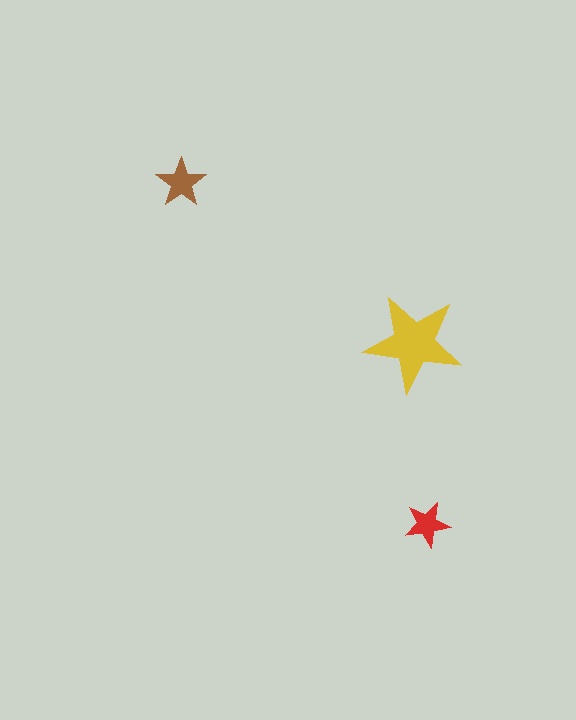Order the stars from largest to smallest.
the yellow one, the brown one, the red one.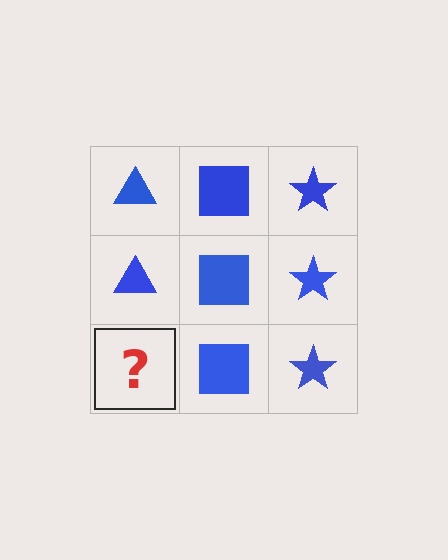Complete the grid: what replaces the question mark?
The question mark should be replaced with a blue triangle.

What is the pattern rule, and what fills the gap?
The rule is that each column has a consistent shape. The gap should be filled with a blue triangle.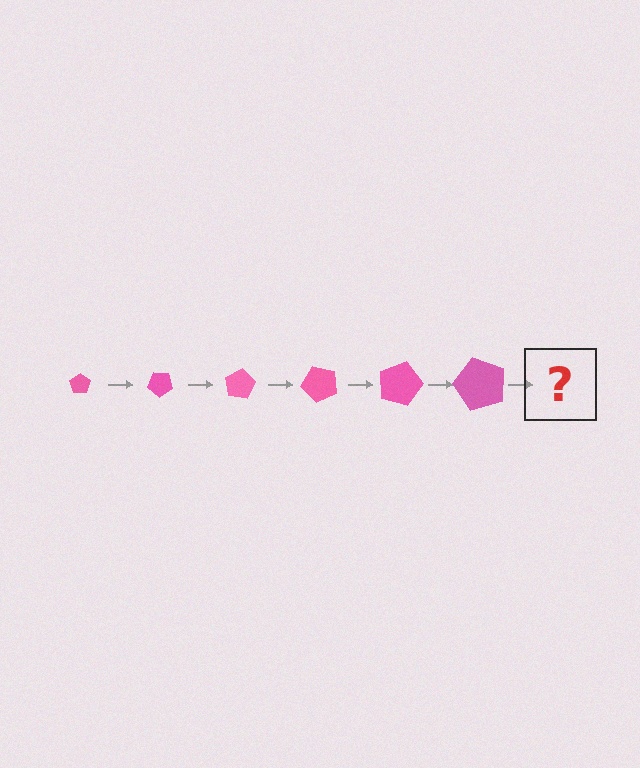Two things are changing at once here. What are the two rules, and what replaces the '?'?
The two rules are that the pentagon grows larger each step and it rotates 40 degrees each step. The '?' should be a pentagon, larger than the previous one and rotated 240 degrees from the start.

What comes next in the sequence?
The next element should be a pentagon, larger than the previous one and rotated 240 degrees from the start.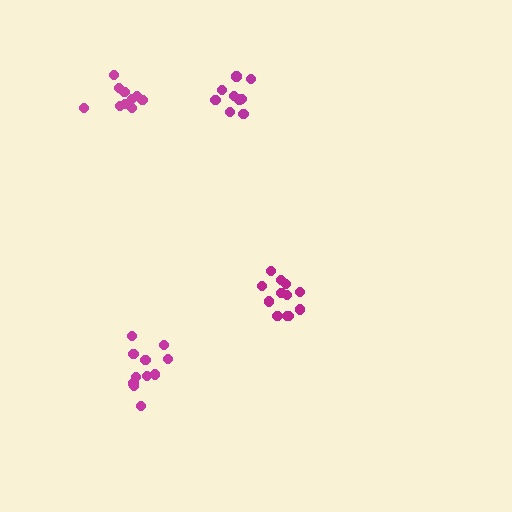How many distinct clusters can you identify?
There are 4 distinct clusters.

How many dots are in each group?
Group 1: 12 dots, Group 2: 10 dots, Group 3: 11 dots, Group 4: 9 dots (42 total).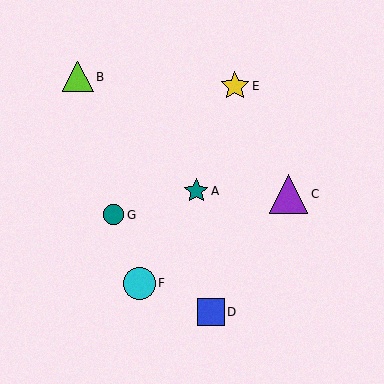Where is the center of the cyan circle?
The center of the cyan circle is at (139, 283).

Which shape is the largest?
The purple triangle (labeled C) is the largest.